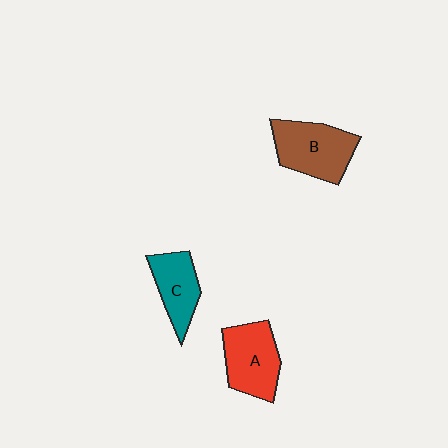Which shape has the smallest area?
Shape C (teal).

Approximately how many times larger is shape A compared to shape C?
Approximately 1.3 times.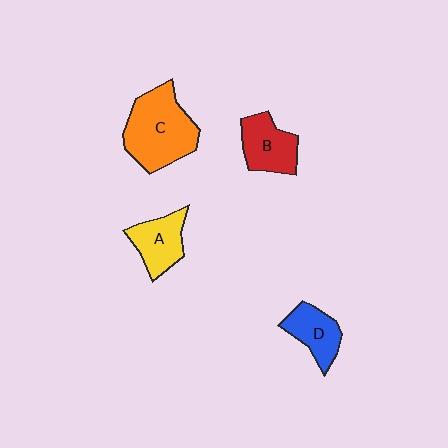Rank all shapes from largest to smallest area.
From largest to smallest: C (orange), B (red), A (yellow), D (blue).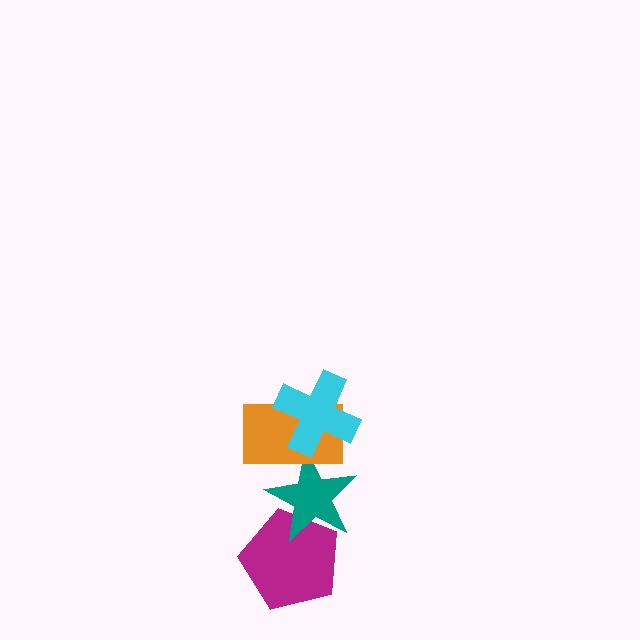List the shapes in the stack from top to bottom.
From top to bottom: the cyan cross, the orange rectangle, the teal star, the magenta pentagon.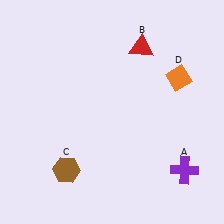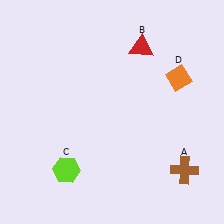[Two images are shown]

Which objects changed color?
A changed from purple to brown. C changed from brown to lime.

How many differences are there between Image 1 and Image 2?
There are 2 differences between the two images.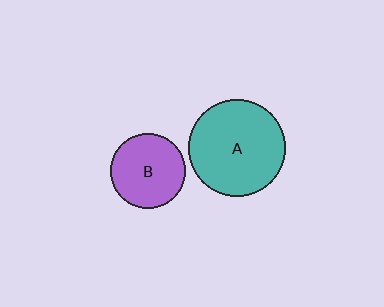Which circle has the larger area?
Circle A (teal).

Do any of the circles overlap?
No, none of the circles overlap.